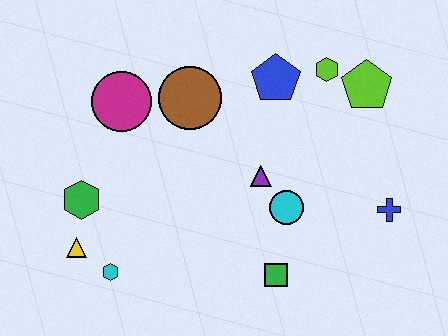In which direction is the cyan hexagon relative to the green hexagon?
The cyan hexagon is below the green hexagon.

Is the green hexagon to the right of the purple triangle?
No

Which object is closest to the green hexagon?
The yellow triangle is closest to the green hexagon.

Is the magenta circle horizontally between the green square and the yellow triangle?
Yes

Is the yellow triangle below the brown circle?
Yes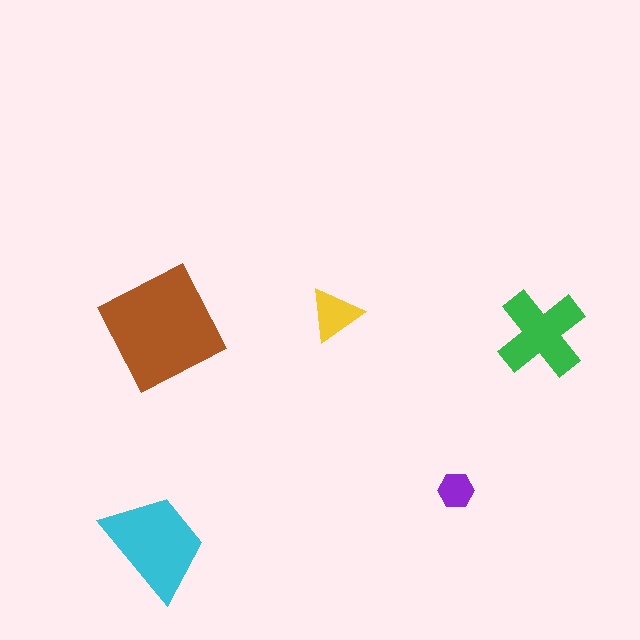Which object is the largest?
The brown square.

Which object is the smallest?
The purple hexagon.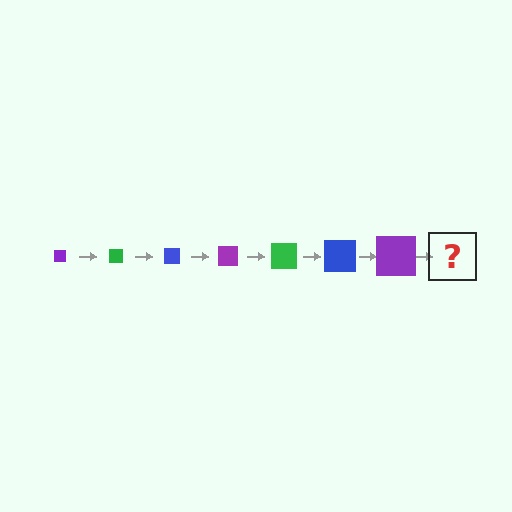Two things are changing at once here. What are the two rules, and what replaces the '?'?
The two rules are that the square grows larger each step and the color cycles through purple, green, and blue. The '?' should be a green square, larger than the previous one.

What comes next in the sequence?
The next element should be a green square, larger than the previous one.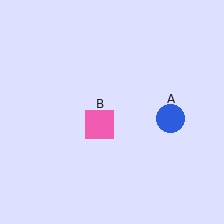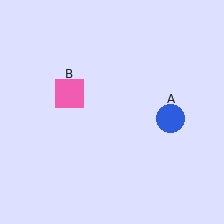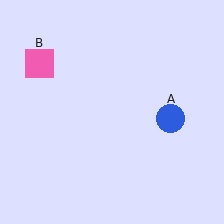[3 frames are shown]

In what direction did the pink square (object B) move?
The pink square (object B) moved up and to the left.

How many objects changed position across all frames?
1 object changed position: pink square (object B).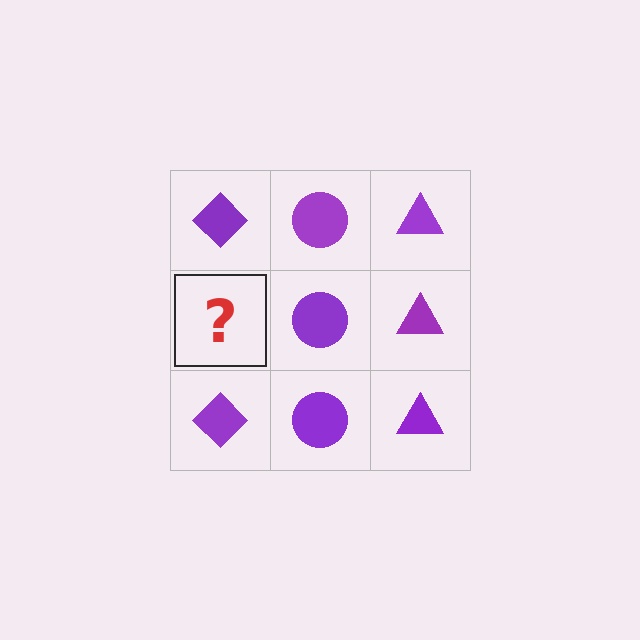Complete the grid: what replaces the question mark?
The question mark should be replaced with a purple diamond.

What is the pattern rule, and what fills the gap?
The rule is that each column has a consistent shape. The gap should be filled with a purple diamond.